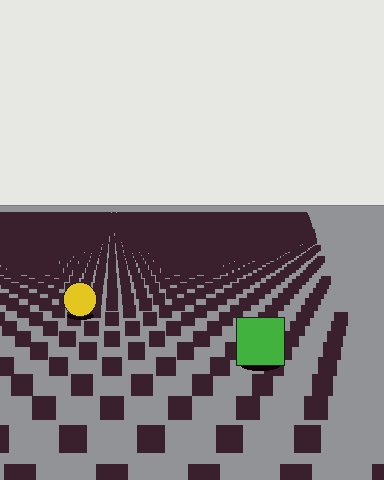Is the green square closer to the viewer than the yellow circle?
Yes. The green square is closer — you can tell from the texture gradient: the ground texture is coarser near it.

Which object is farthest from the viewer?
The yellow circle is farthest from the viewer. It appears smaller and the ground texture around it is denser.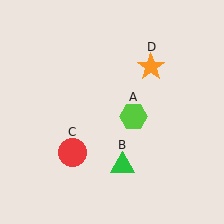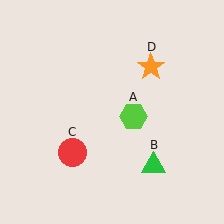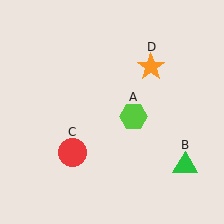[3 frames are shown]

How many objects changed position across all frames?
1 object changed position: green triangle (object B).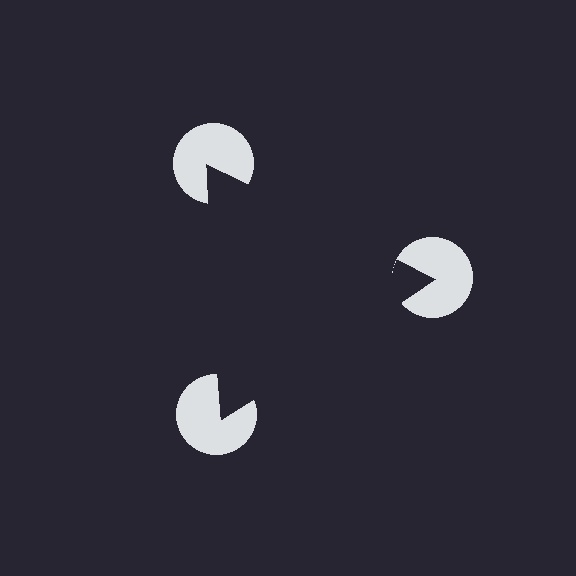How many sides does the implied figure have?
3 sides.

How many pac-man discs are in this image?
There are 3 — one at each vertex of the illusory triangle.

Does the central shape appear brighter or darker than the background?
It typically appears slightly darker than the background, even though no actual brightness change is drawn.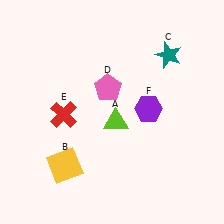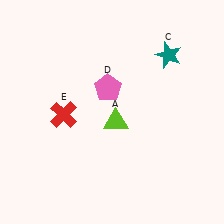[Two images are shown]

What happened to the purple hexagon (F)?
The purple hexagon (F) was removed in Image 2. It was in the top-right area of Image 1.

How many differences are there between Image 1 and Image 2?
There are 2 differences between the two images.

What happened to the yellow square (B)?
The yellow square (B) was removed in Image 2. It was in the bottom-left area of Image 1.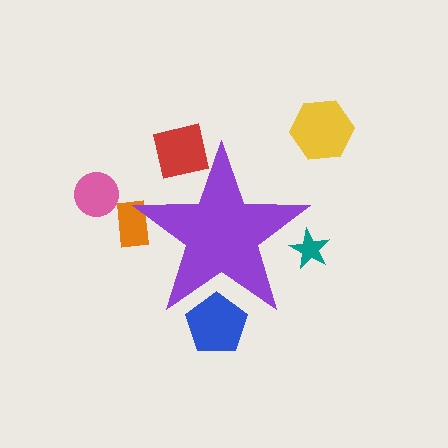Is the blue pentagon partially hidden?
Yes, the blue pentagon is partially hidden behind the purple star.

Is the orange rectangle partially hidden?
Yes, the orange rectangle is partially hidden behind the purple star.